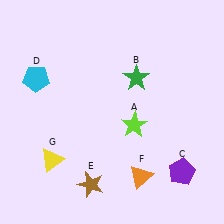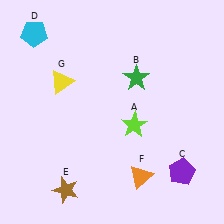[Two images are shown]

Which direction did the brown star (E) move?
The brown star (E) moved left.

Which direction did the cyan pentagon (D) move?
The cyan pentagon (D) moved up.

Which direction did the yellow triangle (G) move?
The yellow triangle (G) moved up.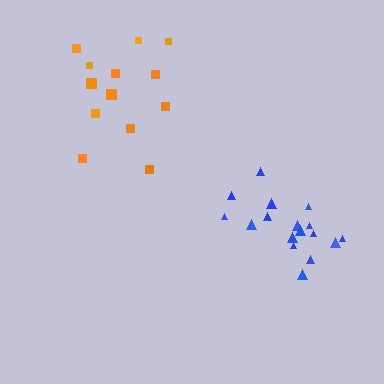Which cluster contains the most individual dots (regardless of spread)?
Blue (18).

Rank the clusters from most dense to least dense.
blue, orange.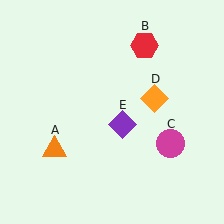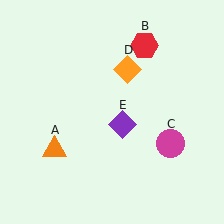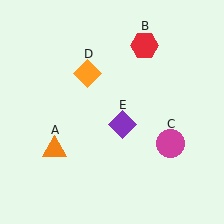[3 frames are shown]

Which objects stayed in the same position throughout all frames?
Orange triangle (object A) and red hexagon (object B) and magenta circle (object C) and purple diamond (object E) remained stationary.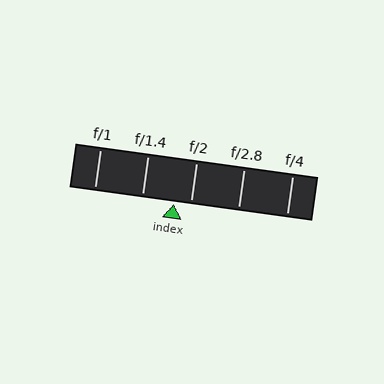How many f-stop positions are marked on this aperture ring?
There are 5 f-stop positions marked.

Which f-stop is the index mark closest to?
The index mark is closest to f/2.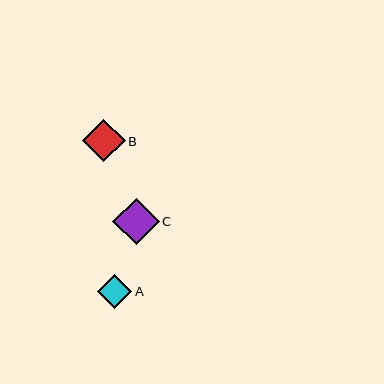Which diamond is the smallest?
Diamond A is the smallest with a size of approximately 34 pixels.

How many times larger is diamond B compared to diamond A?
Diamond B is approximately 1.2 times the size of diamond A.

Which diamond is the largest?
Diamond C is the largest with a size of approximately 47 pixels.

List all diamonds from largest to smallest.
From largest to smallest: C, B, A.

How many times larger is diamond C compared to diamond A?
Diamond C is approximately 1.4 times the size of diamond A.